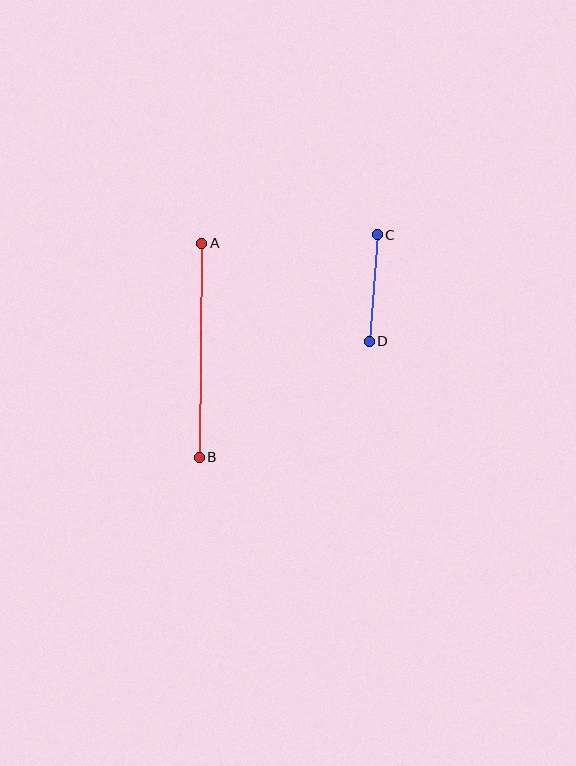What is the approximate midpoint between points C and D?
The midpoint is at approximately (373, 288) pixels.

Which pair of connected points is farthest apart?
Points A and B are farthest apart.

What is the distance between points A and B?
The distance is approximately 214 pixels.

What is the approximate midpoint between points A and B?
The midpoint is at approximately (201, 350) pixels.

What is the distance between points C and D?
The distance is approximately 107 pixels.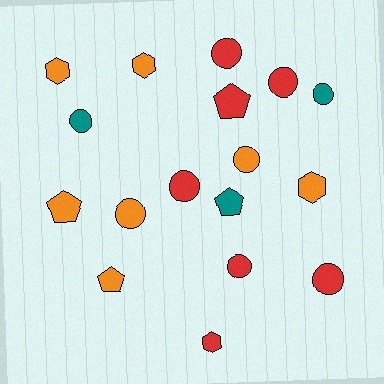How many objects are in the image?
There are 17 objects.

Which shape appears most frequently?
Circle, with 9 objects.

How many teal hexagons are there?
There are no teal hexagons.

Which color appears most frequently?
Red, with 7 objects.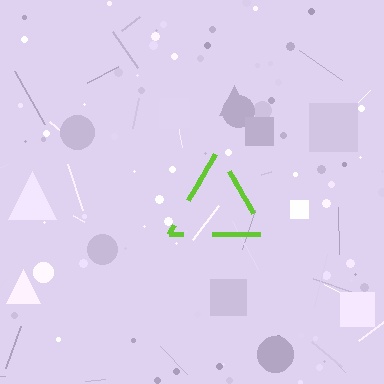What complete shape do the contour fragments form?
The contour fragments form a triangle.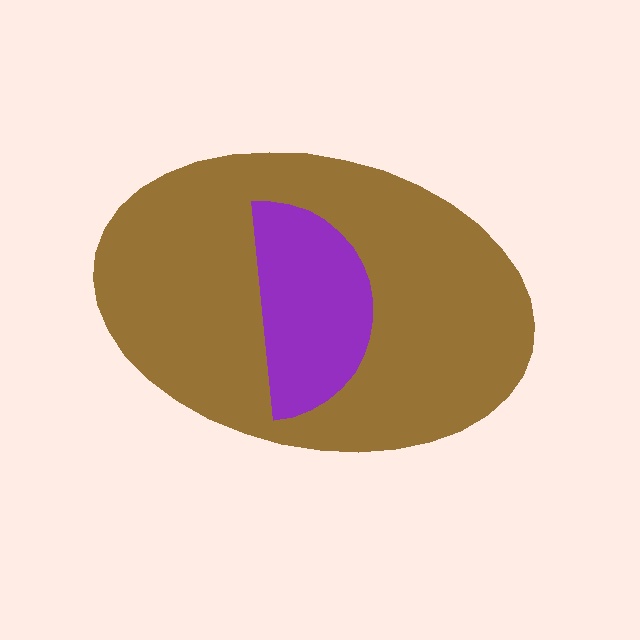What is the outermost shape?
The brown ellipse.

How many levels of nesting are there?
2.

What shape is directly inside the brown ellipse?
The purple semicircle.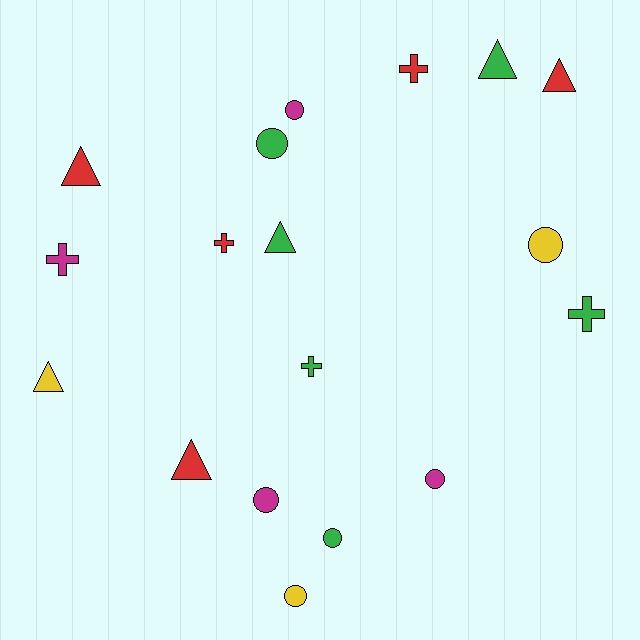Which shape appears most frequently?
Circle, with 7 objects.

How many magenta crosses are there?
There is 1 magenta cross.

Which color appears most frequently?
Green, with 6 objects.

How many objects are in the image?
There are 18 objects.